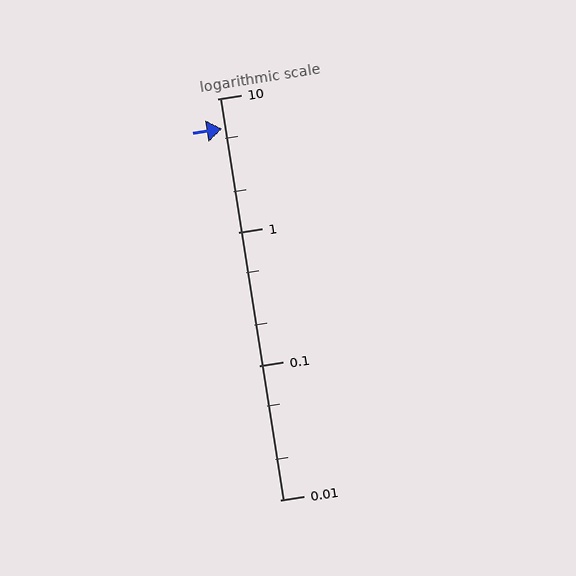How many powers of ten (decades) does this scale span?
The scale spans 3 decades, from 0.01 to 10.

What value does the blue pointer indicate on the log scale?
The pointer indicates approximately 6.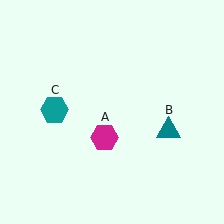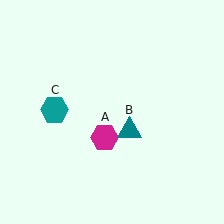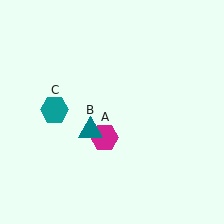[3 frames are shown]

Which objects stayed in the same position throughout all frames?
Magenta hexagon (object A) and teal hexagon (object C) remained stationary.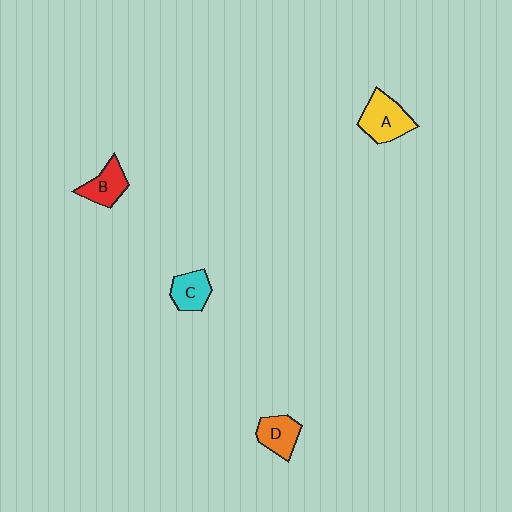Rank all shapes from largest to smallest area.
From largest to smallest: A (yellow), D (orange), B (red), C (cyan).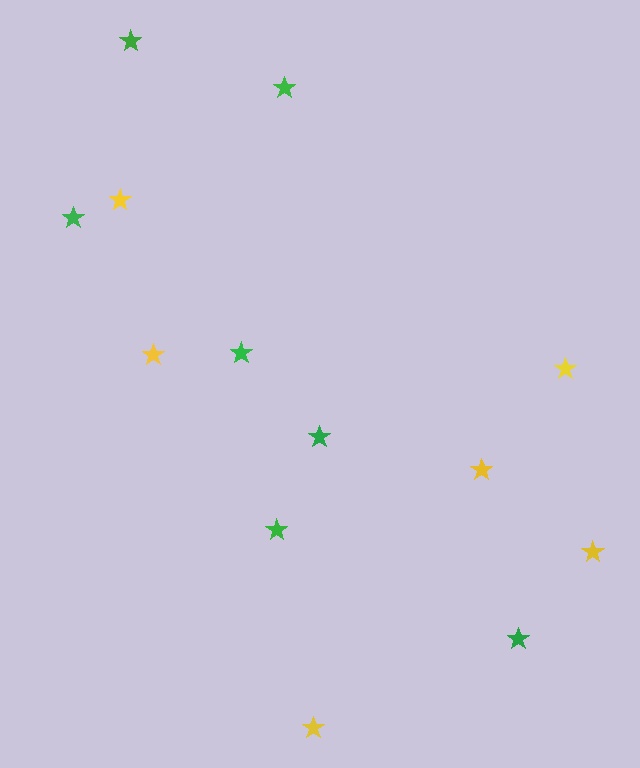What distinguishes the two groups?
There are 2 groups: one group of green stars (7) and one group of yellow stars (6).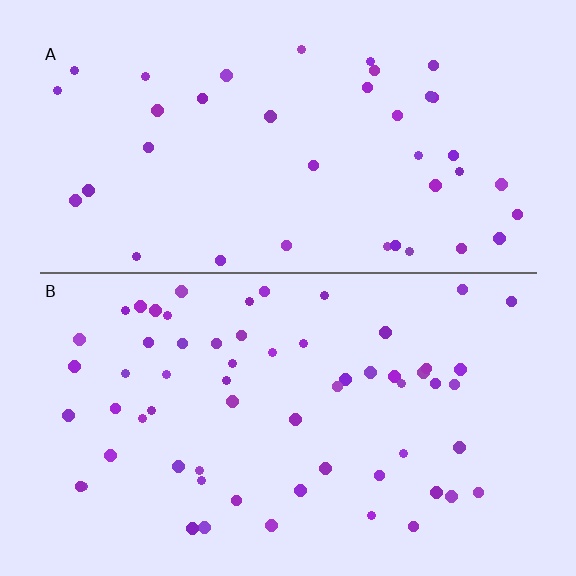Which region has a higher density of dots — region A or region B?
B (the bottom).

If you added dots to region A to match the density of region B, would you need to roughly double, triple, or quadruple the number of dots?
Approximately double.